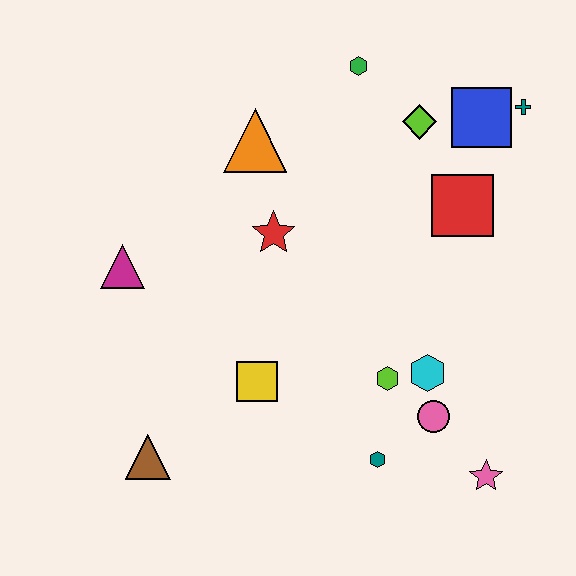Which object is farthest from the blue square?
The brown triangle is farthest from the blue square.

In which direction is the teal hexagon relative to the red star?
The teal hexagon is below the red star.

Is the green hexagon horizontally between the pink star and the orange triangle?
Yes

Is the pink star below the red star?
Yes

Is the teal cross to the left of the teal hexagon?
No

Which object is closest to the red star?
The orange triangle is closest to the red star.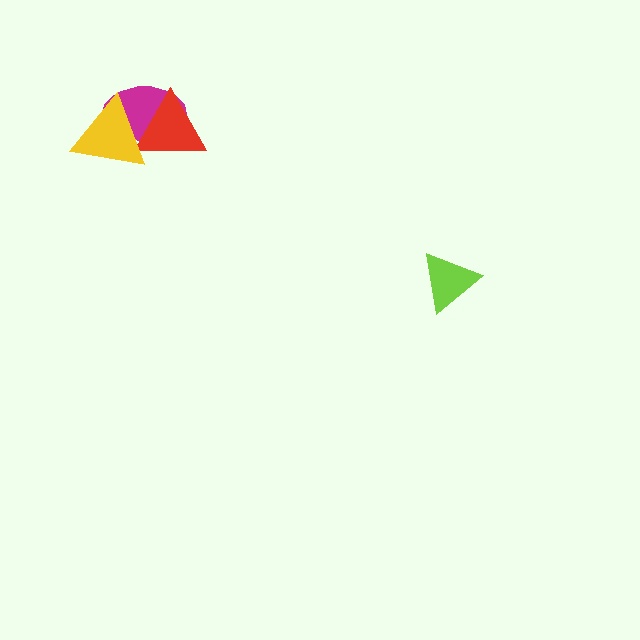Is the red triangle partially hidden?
Yes, it is partially covered by another shape.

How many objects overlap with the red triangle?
2 objects overlap with the red triangle.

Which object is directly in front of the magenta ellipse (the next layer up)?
The red triangle is directly in front of the magenta ellipse.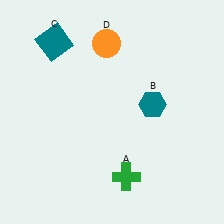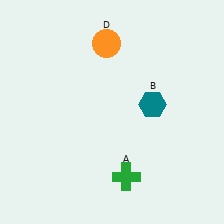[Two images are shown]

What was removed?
The teal square (C) was removed in Image 2.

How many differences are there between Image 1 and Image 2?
There is 1 difference between the two images.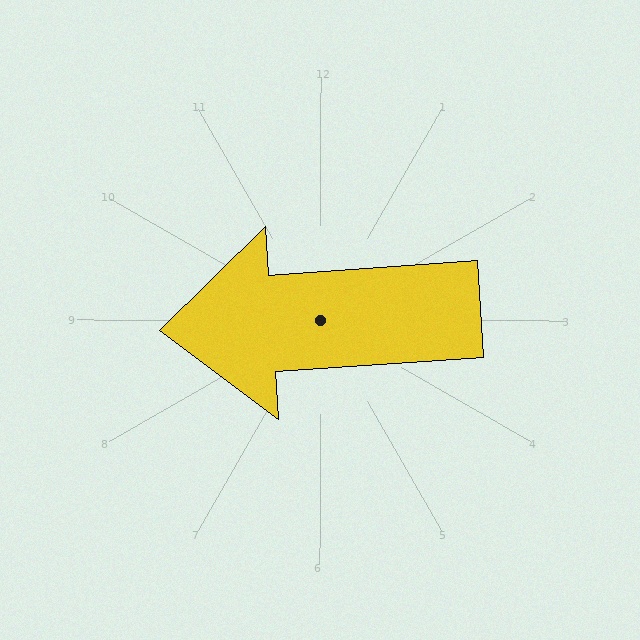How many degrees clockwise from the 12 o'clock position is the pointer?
Approximately 266 degrees.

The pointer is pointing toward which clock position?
Roughly 9 o'clock.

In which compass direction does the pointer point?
West.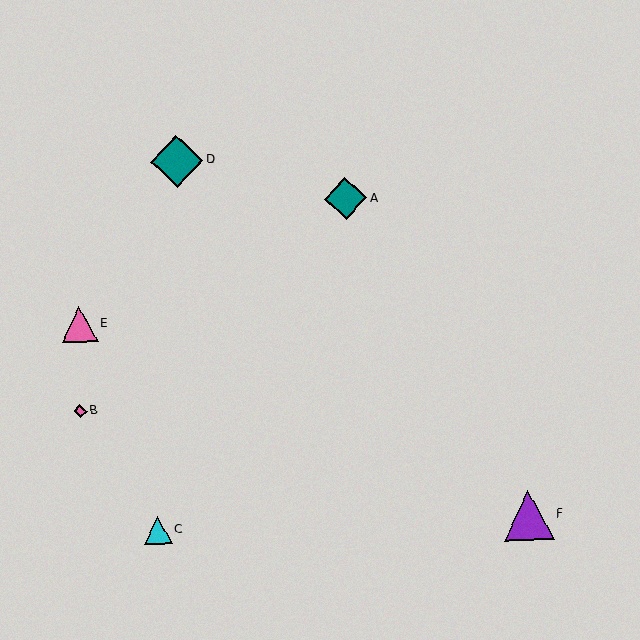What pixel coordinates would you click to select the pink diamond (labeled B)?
Click at (80, 411) to select the pink diamond B.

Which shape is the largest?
The teal diamond (labeled D) is the largest.